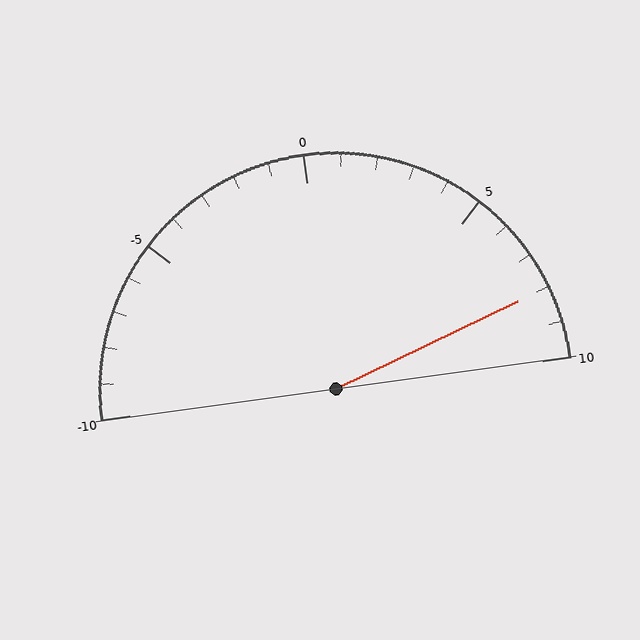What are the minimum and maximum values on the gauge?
The gauge ranges from -10 to 10.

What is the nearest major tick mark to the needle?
The nearest major tick mark is 10.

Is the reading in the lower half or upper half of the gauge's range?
The reading is in the upper half of the range (-10 to 10).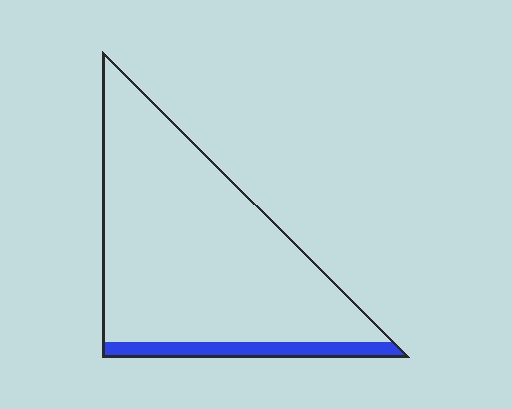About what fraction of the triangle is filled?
About one tenth (1/10).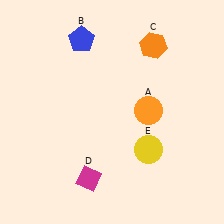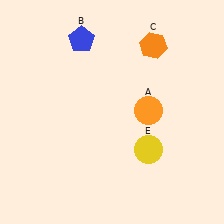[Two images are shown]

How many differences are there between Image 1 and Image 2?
There is 1 difference between the two images.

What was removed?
The magenta diamond (D) was removed in Image 2.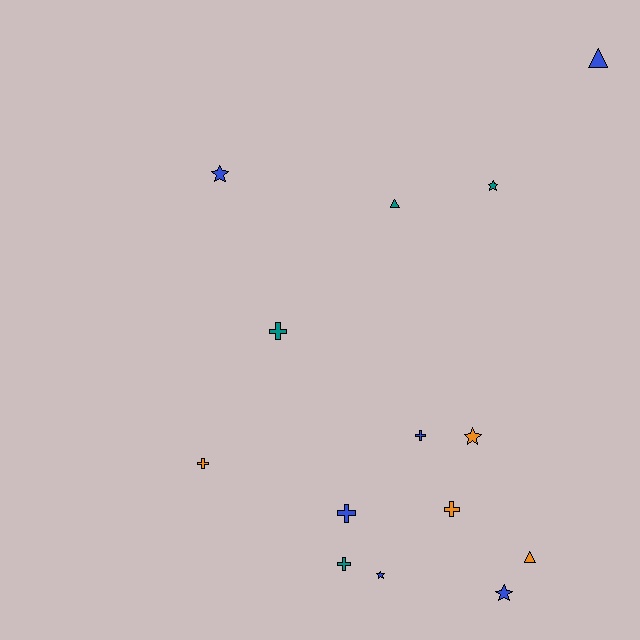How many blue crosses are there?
There are 2 blue crosses.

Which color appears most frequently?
Blue, with 6 objects.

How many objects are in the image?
There are 14 objects.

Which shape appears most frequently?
Cross, with 6 objects.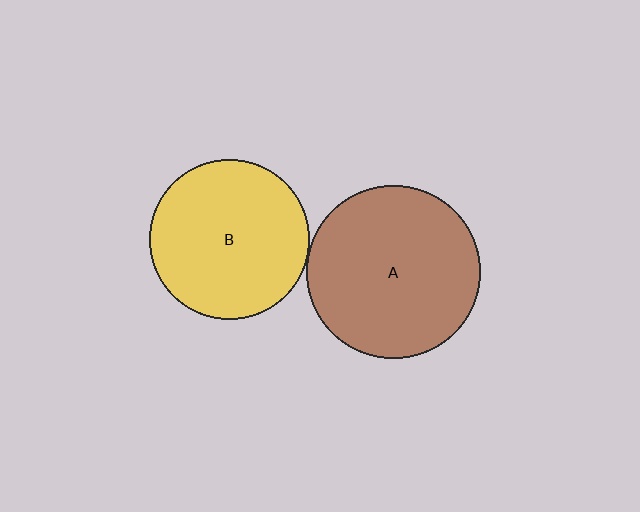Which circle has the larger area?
Circle A (brown).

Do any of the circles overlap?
No, none of the circles overlap.